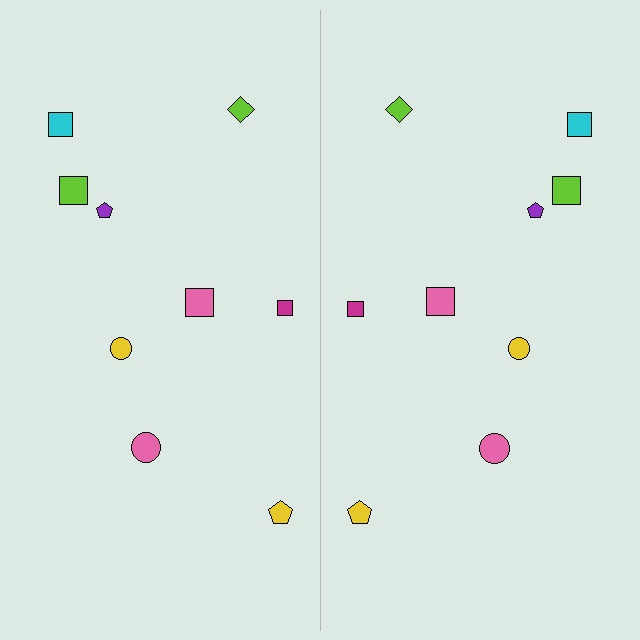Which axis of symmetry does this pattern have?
The pattern has a vertical axis of symmetry running through the center of the image.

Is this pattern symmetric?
Yes, this pattern has bilateral (reflection) symmetry.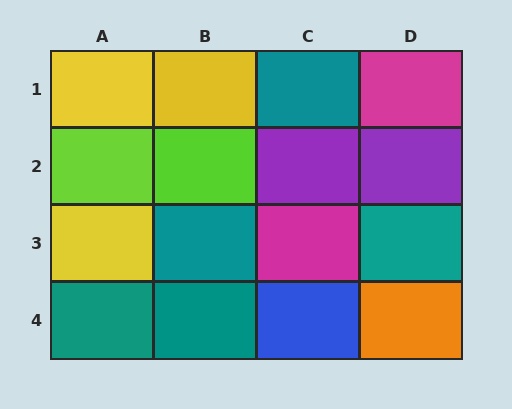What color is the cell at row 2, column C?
Purple.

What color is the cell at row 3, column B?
Teal.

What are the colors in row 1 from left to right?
Yellow, yellow, teal, magenta.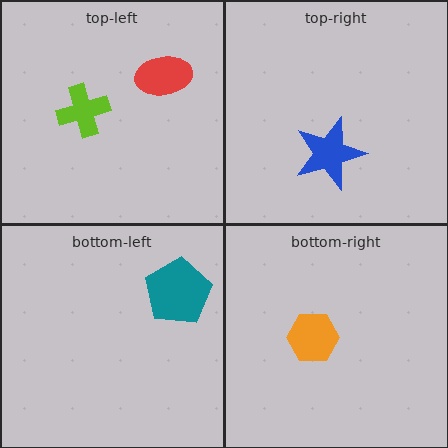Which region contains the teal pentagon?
The bottom-left region.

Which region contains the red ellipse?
The top-left region.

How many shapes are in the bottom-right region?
1.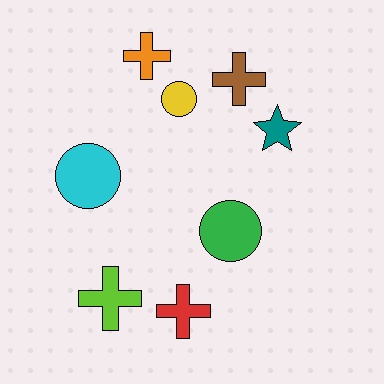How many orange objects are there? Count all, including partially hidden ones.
There is 1 orange object.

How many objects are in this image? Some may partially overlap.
There are 8 objects.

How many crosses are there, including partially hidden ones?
There are 4 crosses.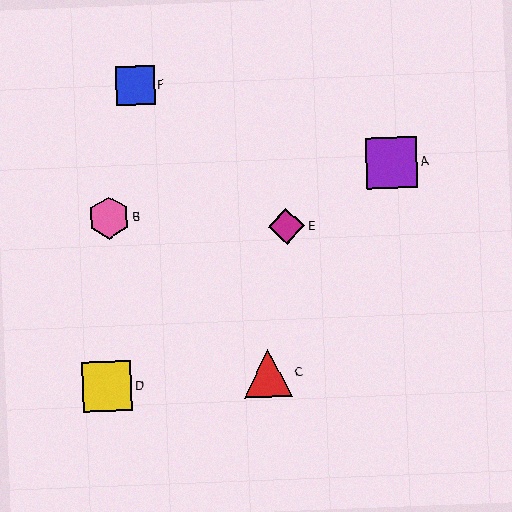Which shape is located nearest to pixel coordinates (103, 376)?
The yellow square (labeled D) at (107, 386) is nearest to that location.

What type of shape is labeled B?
Shape B is a pink hexagon.